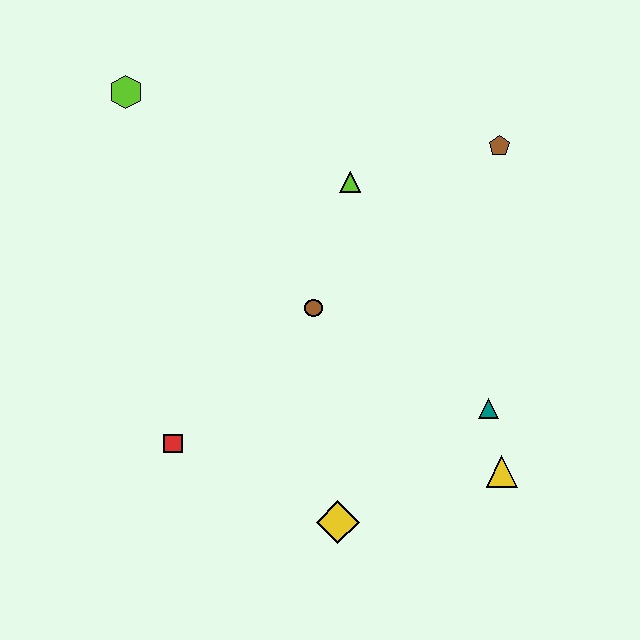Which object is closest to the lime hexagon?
The lime triangle is closest to the lime hexagon.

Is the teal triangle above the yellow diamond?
Yes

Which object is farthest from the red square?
The brown pentagon is farthest from the red square.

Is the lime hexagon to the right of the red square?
No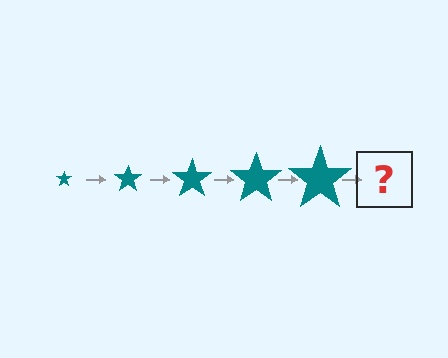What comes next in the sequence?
The next element should be a teal star, larger than the previous one.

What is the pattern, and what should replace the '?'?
The pattern is that the star gets progressively larger each step. The '?' should be a teal star, larger than the previous one.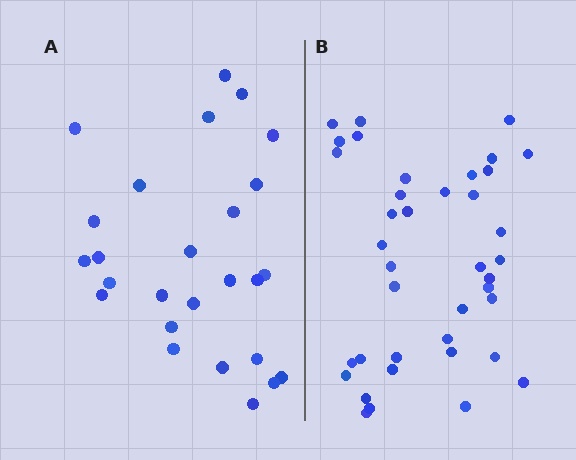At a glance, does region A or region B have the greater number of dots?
Region B (the right region) has more dots.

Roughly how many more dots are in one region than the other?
Region B has approximately 15 more dots than region A.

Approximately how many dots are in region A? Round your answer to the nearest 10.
About 30 dots. (The exact count is 26, which rounds to 30.)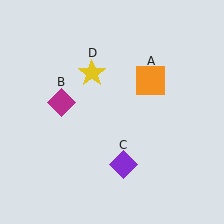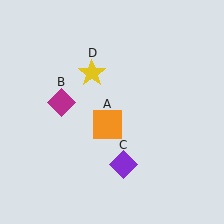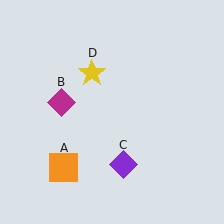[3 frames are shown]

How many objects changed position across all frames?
1 object changed position: orange square (object A).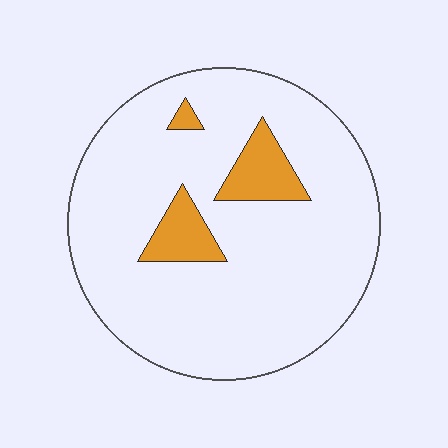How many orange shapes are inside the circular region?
3.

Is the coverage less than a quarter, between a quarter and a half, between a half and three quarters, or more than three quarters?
Less than a quarter.